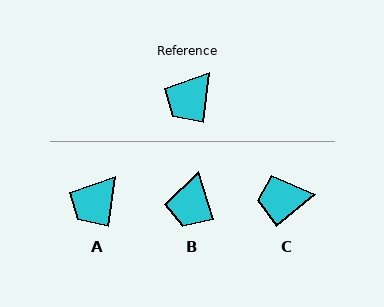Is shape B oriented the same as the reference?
No, it is off by about 25 degrees.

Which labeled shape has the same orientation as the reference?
A.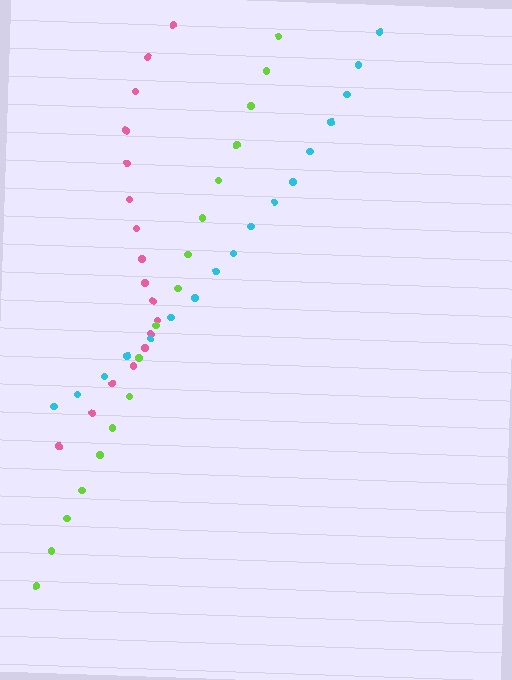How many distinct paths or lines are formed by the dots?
There are 3 distinct paths.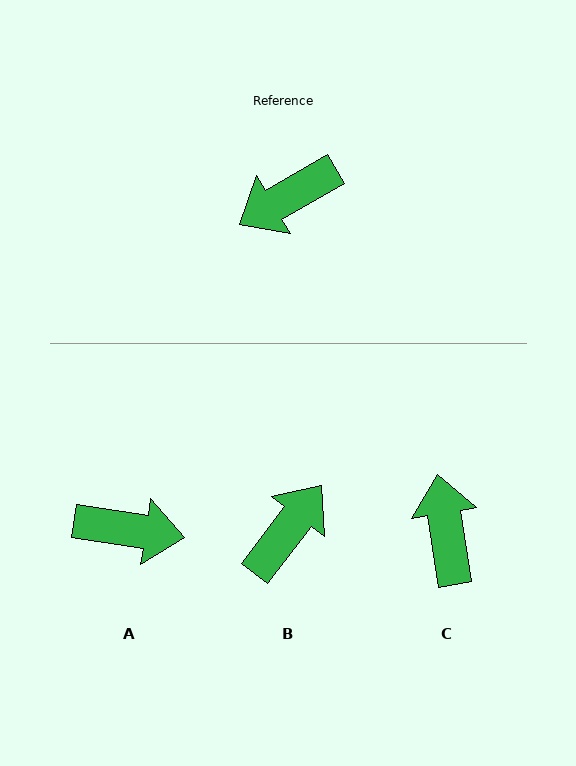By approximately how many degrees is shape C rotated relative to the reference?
Approximately 111 degrees clockwise.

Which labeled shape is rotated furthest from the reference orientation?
B, about 157 degrees away.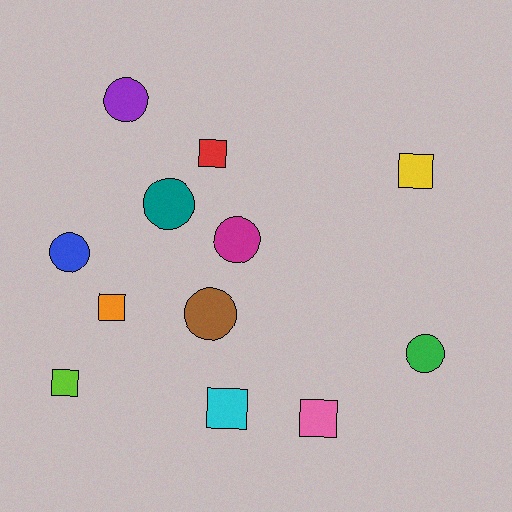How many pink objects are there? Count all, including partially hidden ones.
There is 1 pink object.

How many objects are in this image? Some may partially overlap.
There are 12 objects.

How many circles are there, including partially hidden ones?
There are 6 circles.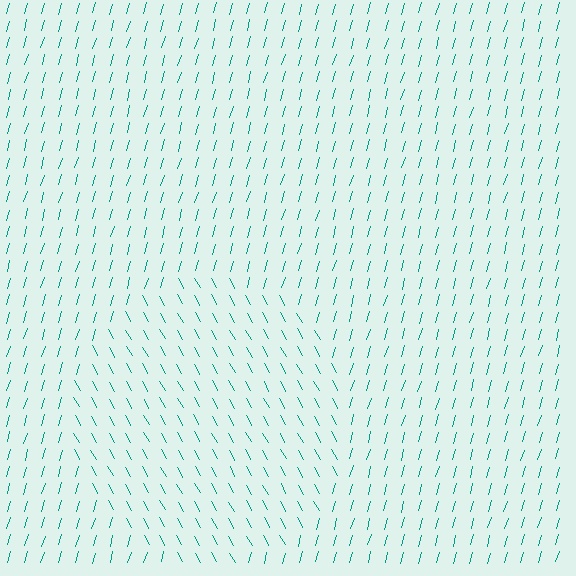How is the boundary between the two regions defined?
The boundary is defined purely by a change in line orientation (approximately 45 degrees difference). All lines are the same color and thickness.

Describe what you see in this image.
The image is filled with small teal line segments. A circle region in the image has lines oriented differently from the surrounding lines, creating a visible texture boundary.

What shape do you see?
I see a circle.